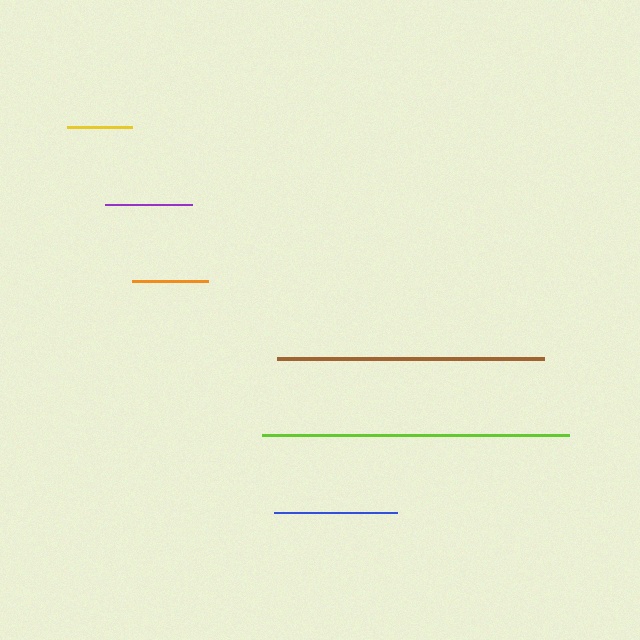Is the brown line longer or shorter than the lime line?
The lime line is longer than the brown line.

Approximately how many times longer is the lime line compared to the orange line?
The lime line is approximately 4.0 times the length of the orange line.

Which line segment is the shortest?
The yellow line is the shortest at approximately 65 pixels.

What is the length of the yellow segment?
The yellow segment is approximately 65 pixels long.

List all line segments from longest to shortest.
From longest to shortest: lime, brown, blue, purple, orange, yellow.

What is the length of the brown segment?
The brown segment is approximately 267 pixels long.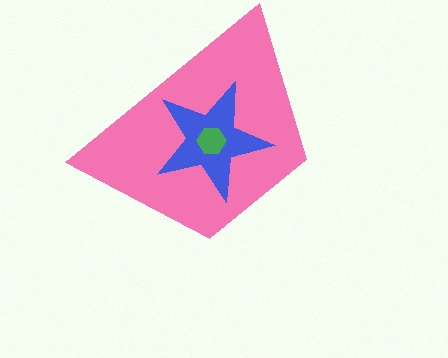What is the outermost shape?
The pink trapezoid.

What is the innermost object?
The green hexagon.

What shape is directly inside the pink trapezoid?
The blue star.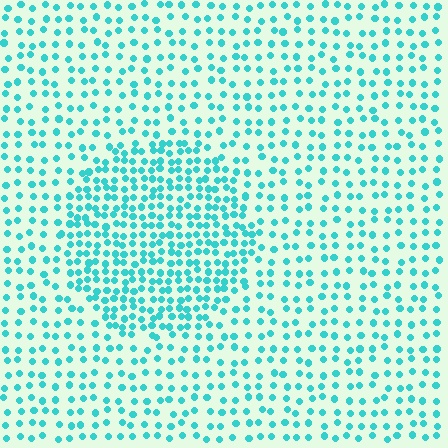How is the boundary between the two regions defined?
The boundary is defined by a change in element density (approximately 1.9x ratio). All elements are the same color, size, and shape.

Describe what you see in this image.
The image contains small cyan elements arranged at two different densities. A circle-shaped region is visible where the elements are more densely packed than the surrounding area.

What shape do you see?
I see a circle.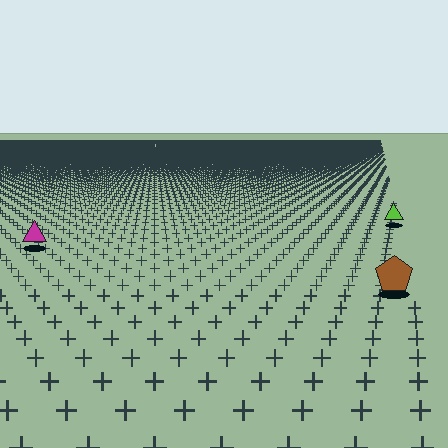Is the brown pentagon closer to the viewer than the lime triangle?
Yes. The brown pentagon is closer — you can tell from the texture gradient: the ground texture is coarser near it.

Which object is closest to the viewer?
The brown pentagon is closest. The texture marks near it are larger and more spread out.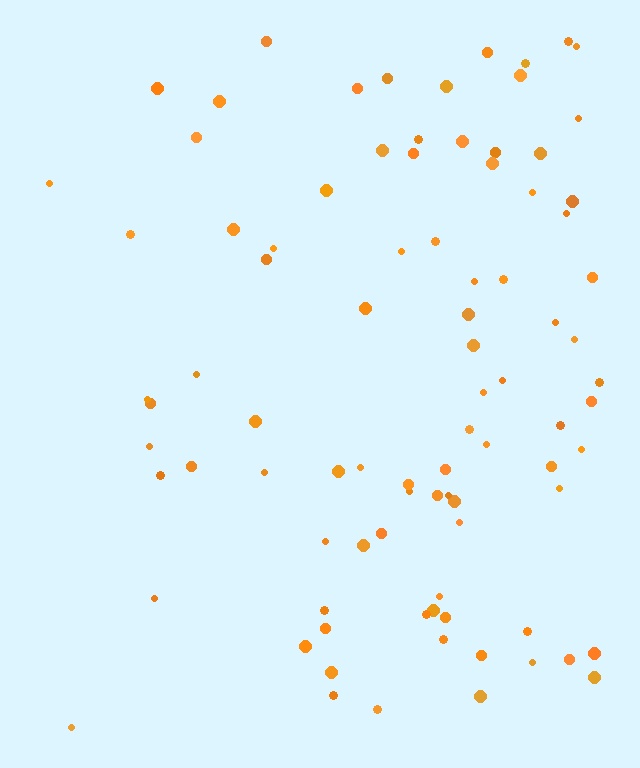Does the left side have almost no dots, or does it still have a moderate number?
Still a moderate number, just noticeably fewer than the right.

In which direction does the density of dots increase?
From left to right, with the right side densest.